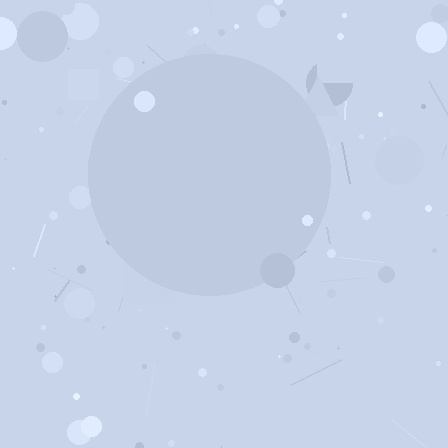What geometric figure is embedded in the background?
A circle is embedded in the background.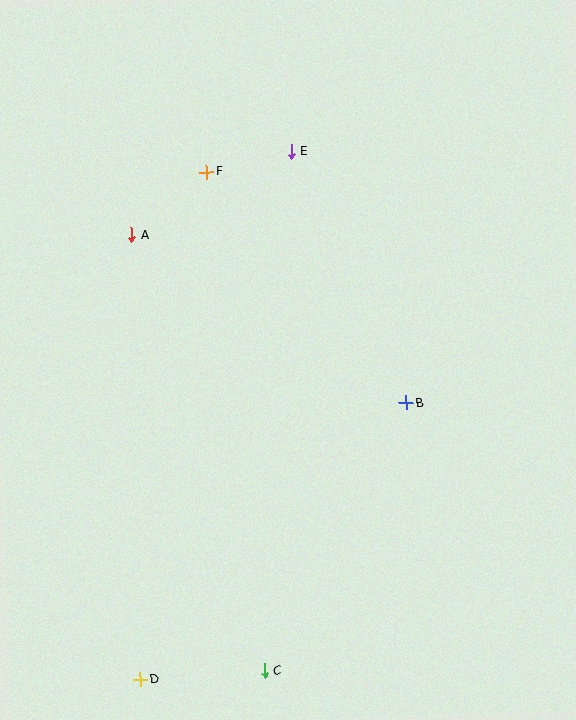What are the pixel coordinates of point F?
Point F is at (206, 172).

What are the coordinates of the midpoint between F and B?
The midpoint between F and B is at (306, 287).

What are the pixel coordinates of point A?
Point A is at (132, 235).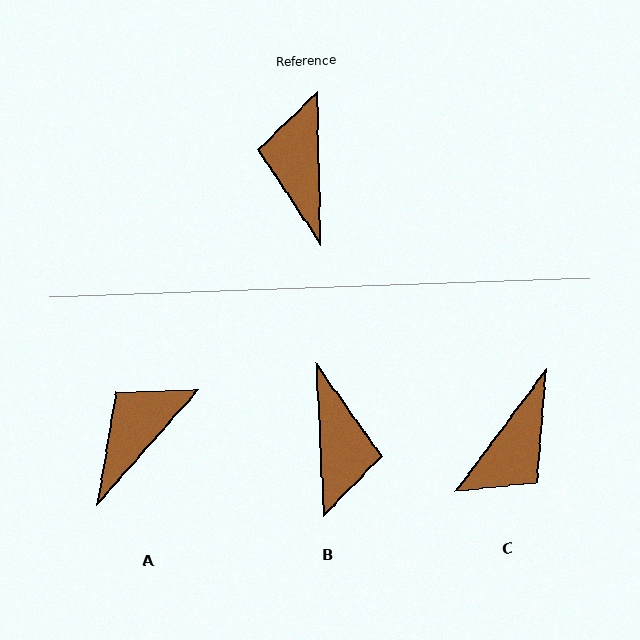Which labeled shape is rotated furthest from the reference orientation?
B, about 178 degrees away.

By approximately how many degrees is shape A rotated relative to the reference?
Approximately 43 degrees clockwise.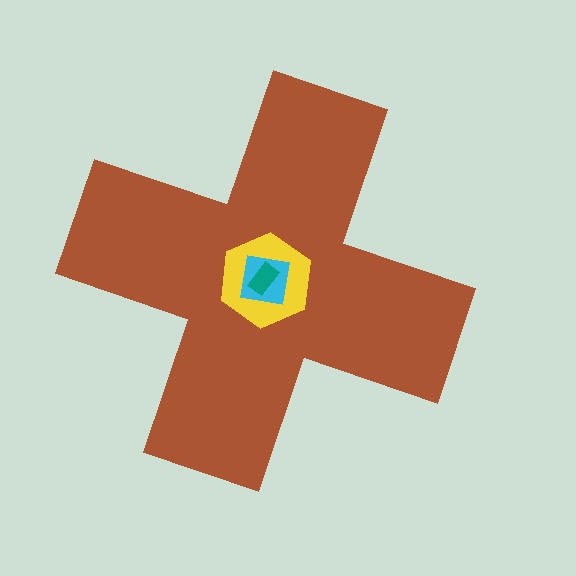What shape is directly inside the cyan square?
The teal rectangle.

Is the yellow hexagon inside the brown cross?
Yes.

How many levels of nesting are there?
4.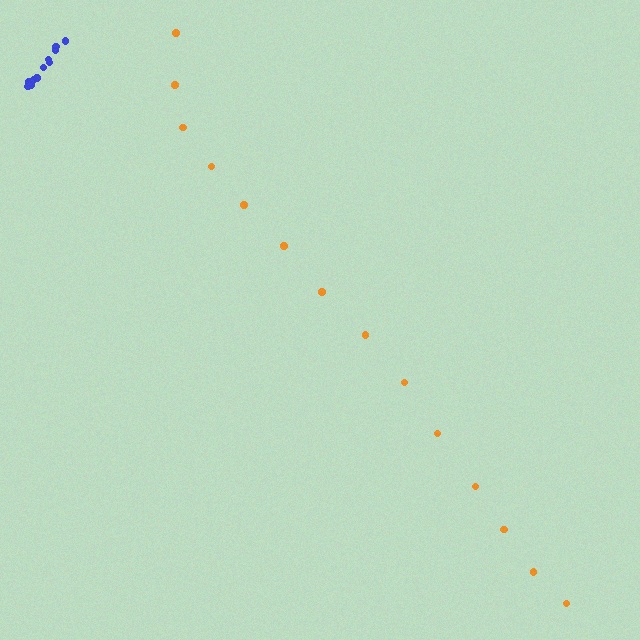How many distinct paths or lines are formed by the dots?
There are 2 distinct paths.